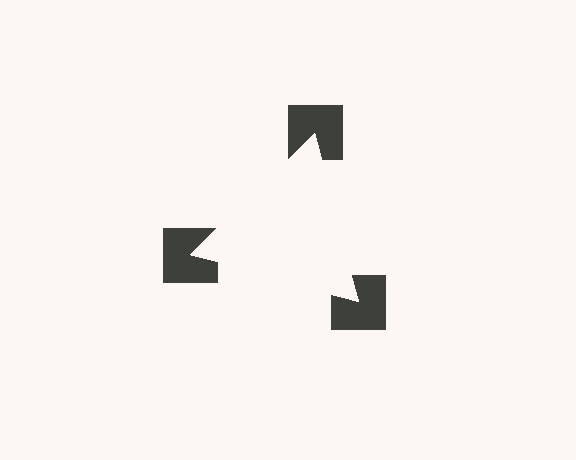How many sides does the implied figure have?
3 sides.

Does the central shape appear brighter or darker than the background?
It typically appears slightly brighter than the background, even though no actual brightness change is drawn.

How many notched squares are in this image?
There are 3 — one at each vertex of the illusory triangle.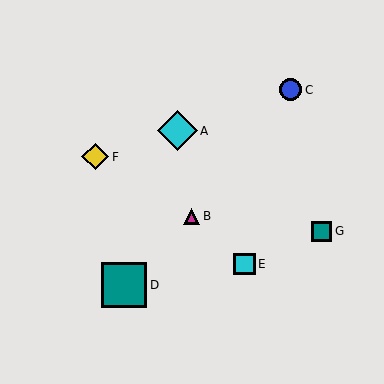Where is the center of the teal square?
The center of the teal square is at (124, 285).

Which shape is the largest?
The teal square (labeled D) is the largest.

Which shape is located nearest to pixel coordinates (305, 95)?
The blue circle (labeled C) at (291, 90) is nearest to that location.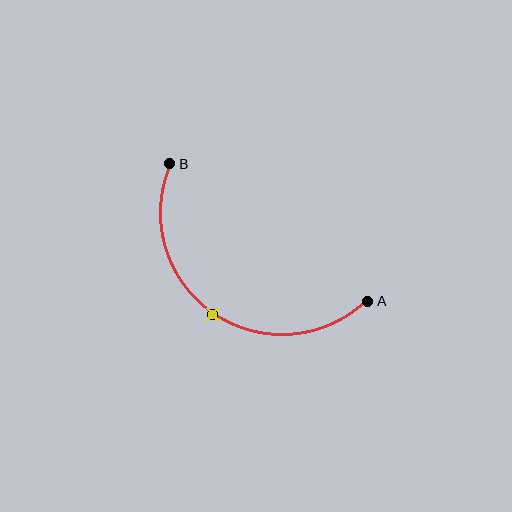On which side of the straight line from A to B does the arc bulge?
The arc bulges below and to the left of the straight line connecting A and B.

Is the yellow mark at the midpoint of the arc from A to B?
Yes. The yellow mark lies on the arc at equal arc-length from both A and B — it is the arc midpoint.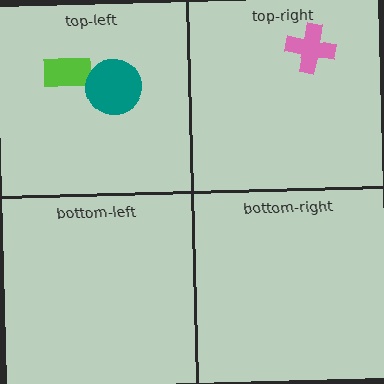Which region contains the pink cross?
The top-right region.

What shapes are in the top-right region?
The pink cross.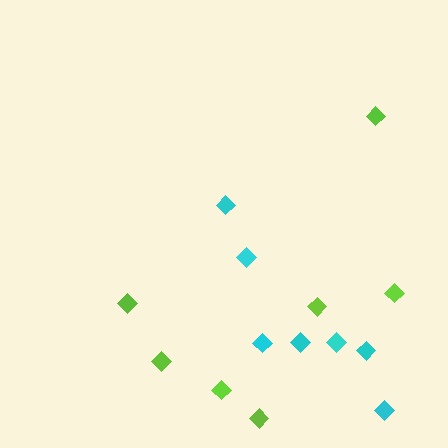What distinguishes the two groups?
There are 2 groups: one group of lime diamonds (7) and one group of cyan diamonds (7).